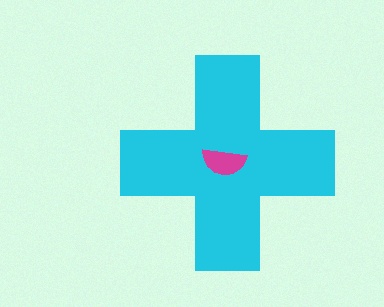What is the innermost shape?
The magenta semicircle.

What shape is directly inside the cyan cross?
The magenta semicircle.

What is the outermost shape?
The cyan cross.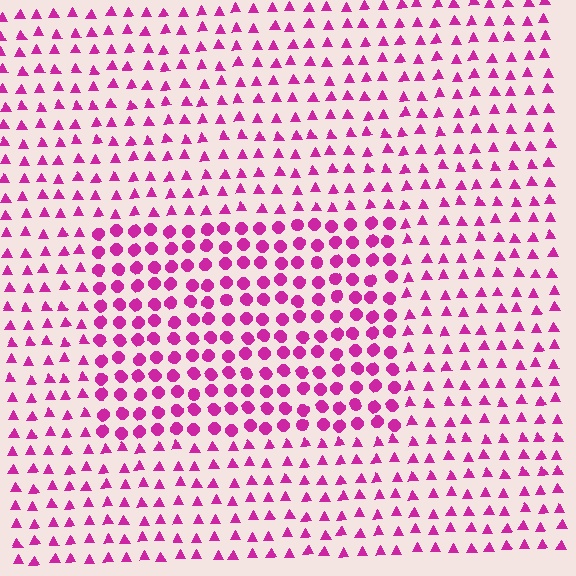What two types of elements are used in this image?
The image uses circles inside the rectangle region and triangles outside it.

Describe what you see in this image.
The image is filled with small magenta elements arranged in a uniform grid. A rectangle-shaped region contains circles, while the surrounding area contains triangles. The boundary is defined purely by the change in element shape.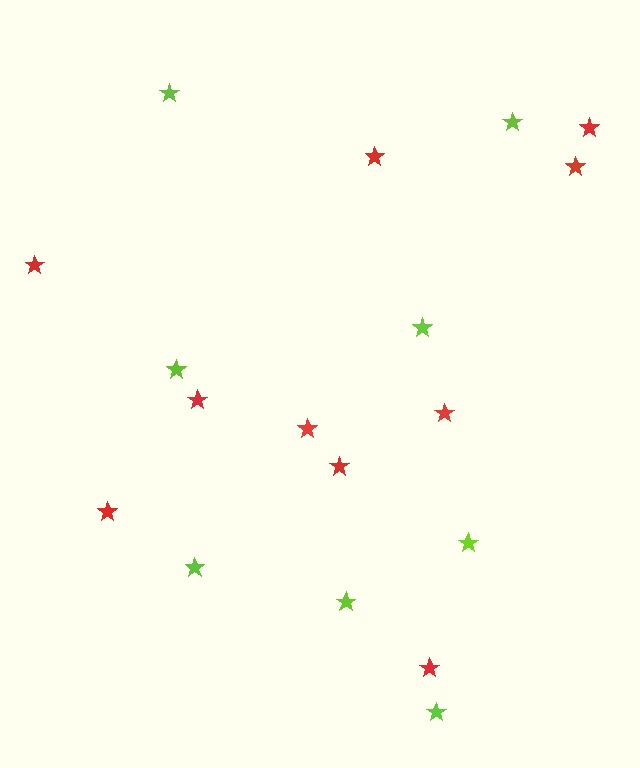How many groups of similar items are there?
There are 2 groups: one group of red stars (10) and one group of lime stars (8).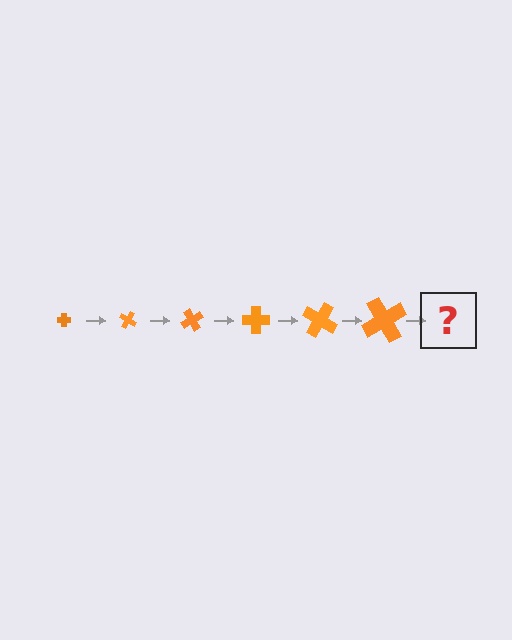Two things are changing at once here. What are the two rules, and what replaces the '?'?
The two rules are that the cross grows larger each step and it rotates 30 degrees each step. The '?' should be a cross, larger than the previous one and rotated 180 degrees from the start.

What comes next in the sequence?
The next element should be a cross, larger than the previous one and rotated 180 degrees from the start.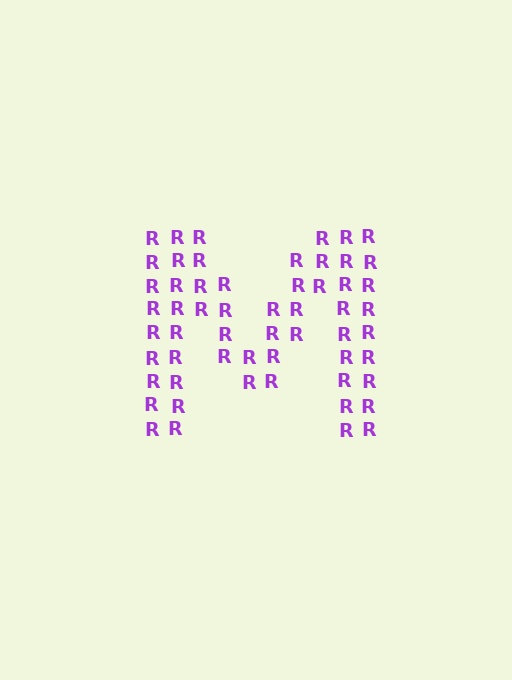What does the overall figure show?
The overall figure shows the letter M.